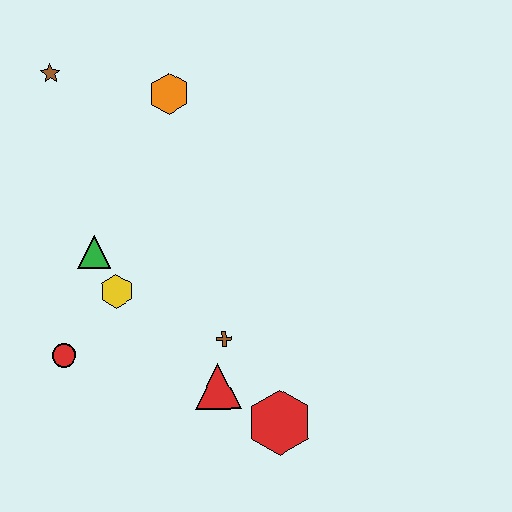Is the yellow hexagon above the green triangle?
No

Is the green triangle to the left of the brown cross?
Yes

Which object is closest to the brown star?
The orange hexagon is closest to the brown star.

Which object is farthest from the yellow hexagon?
The brown star is farthest from the yellow hexagon.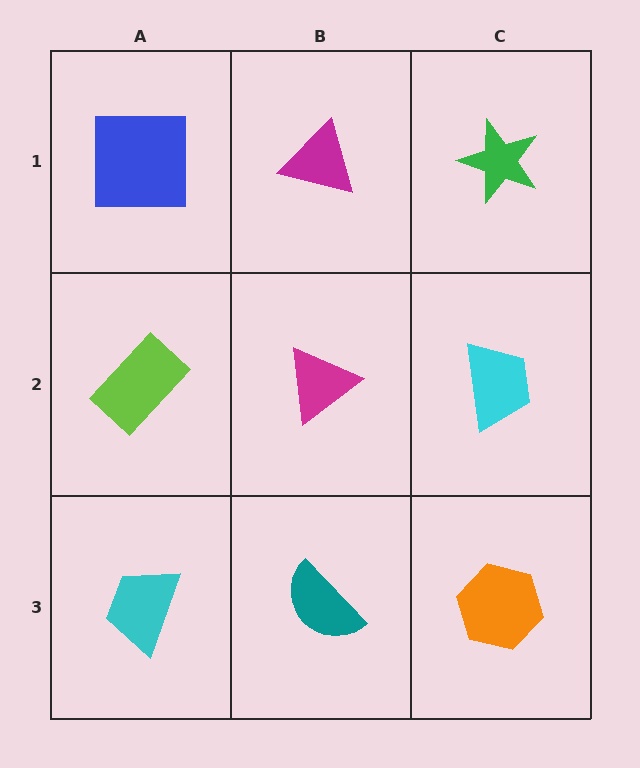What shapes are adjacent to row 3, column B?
A magenta triangle (row 2, column B), a cyan trapezoid (row 3, column A), an orange hexagon (row 3, column C).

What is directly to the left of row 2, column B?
A lime rectangle.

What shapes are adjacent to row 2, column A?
A blue square (row 1, column A), a cyan trapezoid (row 3, column A), a magenta triangle (row 2, column B).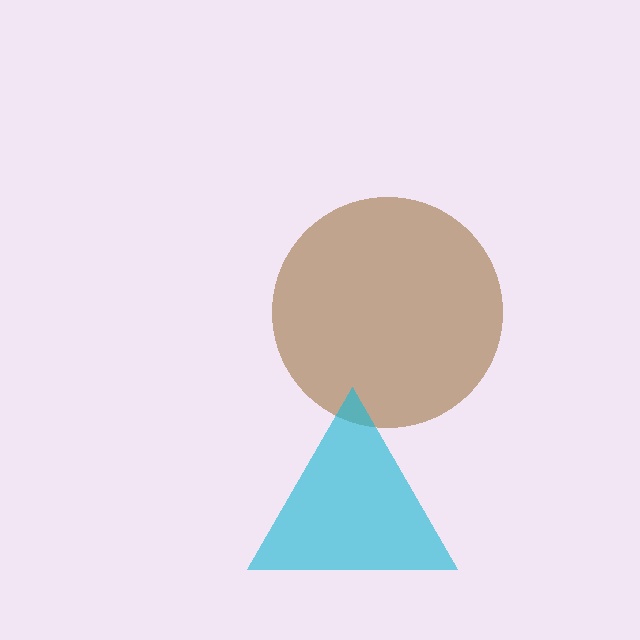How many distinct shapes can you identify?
There are 2 distinct shapes: a brown circle, a cyan triangle.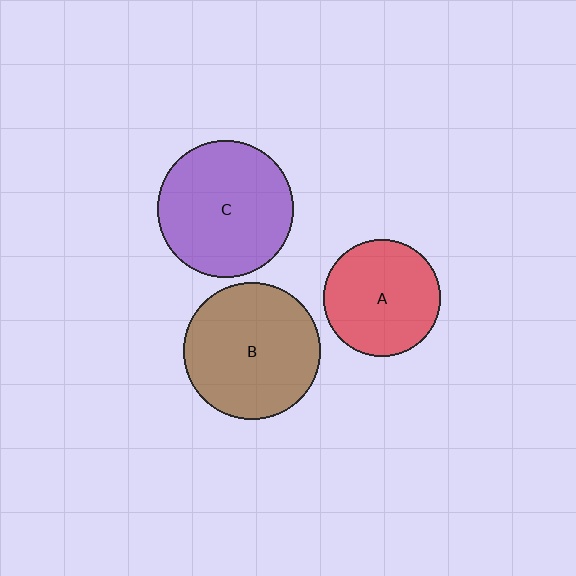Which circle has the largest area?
Circle C (purple).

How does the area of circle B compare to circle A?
Approximately 1.4 times.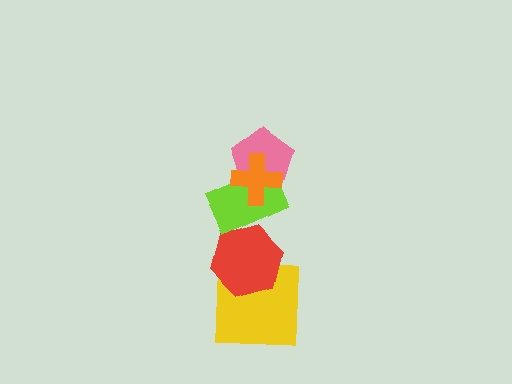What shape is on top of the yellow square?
The red hexagon is on top of the yellow square.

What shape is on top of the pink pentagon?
The orange cross is on top of the pink pentagon.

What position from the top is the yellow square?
The yellow square is 5th from the top.